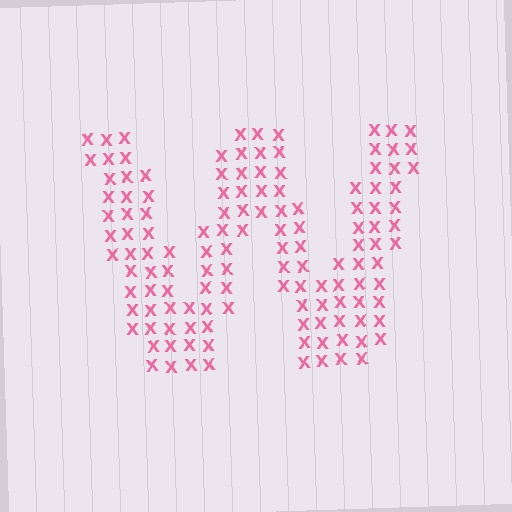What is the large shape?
The large shape is the letter W.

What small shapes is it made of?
It is made of small letter X's.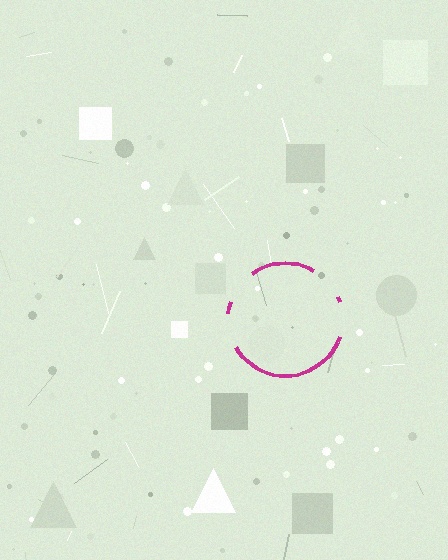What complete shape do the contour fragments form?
The contour fragments form a circle.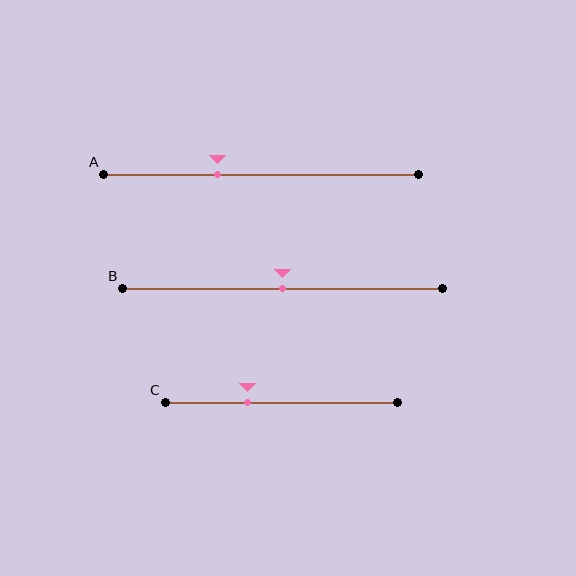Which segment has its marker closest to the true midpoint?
Segment B has its marker closest to the true midpoint.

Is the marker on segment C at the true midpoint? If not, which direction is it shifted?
No, the marker on segment C is shifted to the left by about 15% of the segment length.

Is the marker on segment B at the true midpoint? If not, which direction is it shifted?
Yes, the marker on segment B is at the true midpoint.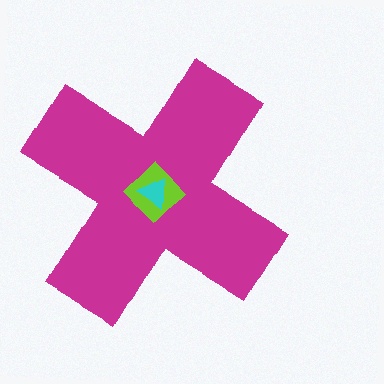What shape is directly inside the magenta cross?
The lime diamond.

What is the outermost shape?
The magenta cross.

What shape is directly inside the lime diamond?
The cyan triangle.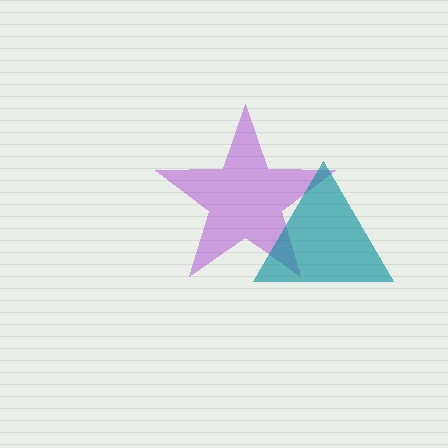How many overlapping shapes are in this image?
There are 2 overlapping shapes in the image.